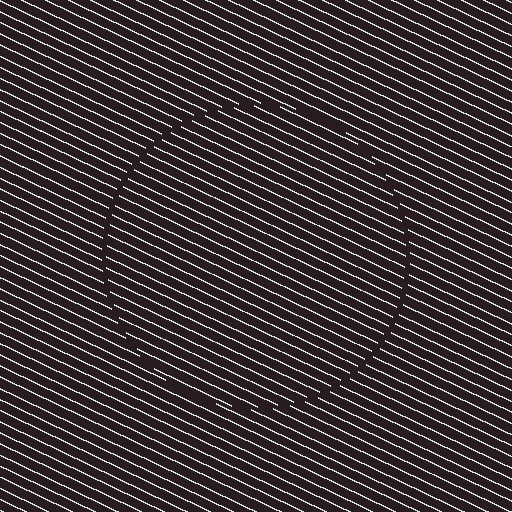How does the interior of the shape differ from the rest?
The interior of the shape contains the same grating, shifted by half a period — the contour is defined by the phase discontinuity where line-ends from the inner and outer gratings abut.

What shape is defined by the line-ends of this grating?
An illusory circle. The interior of the shape contains the same grating, shifted by half a period — the contour is defined by the phase discontinuity where line-ends from the inner and outer gratings abut.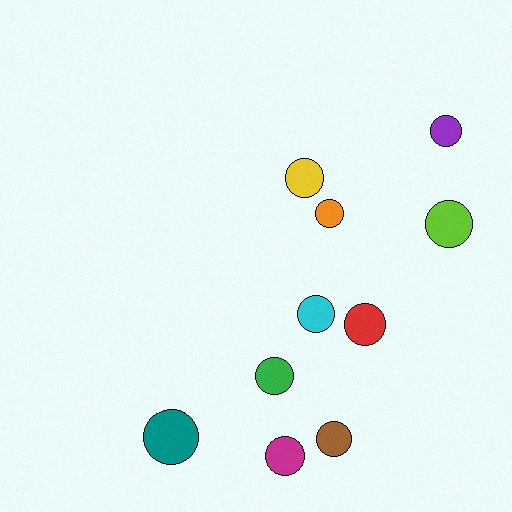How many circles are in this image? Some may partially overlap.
There are 10 circles.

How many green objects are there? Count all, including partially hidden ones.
There is 1 green object.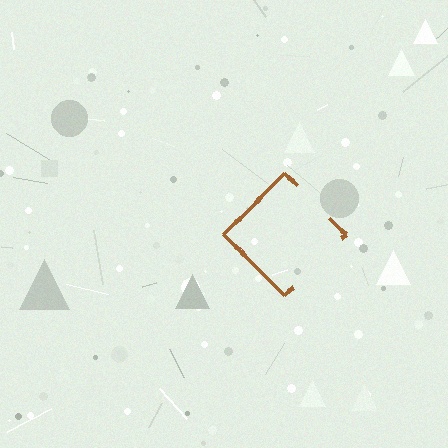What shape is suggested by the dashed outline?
The dashed outline suggests a diamond.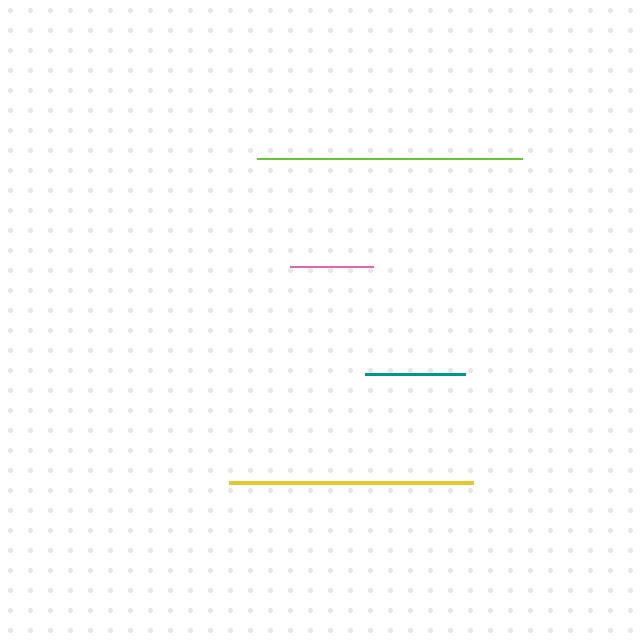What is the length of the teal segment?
The teal segment is approximately 101 pixels long.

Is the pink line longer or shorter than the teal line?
The teal line is longer than the pink line.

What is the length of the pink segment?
The pink segment is approximately 82 pixels long.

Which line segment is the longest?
The lime line is the longest at approximately 265 pixels.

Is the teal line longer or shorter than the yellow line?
The yellow line is longer than the teal line.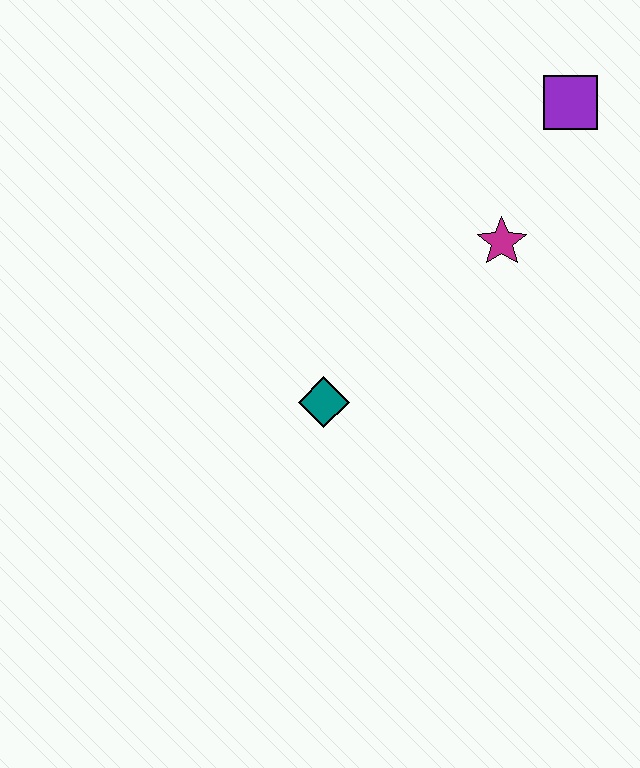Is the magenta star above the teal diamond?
Yes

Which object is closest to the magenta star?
The purple square is closest to the magenta star.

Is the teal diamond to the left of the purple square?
Yes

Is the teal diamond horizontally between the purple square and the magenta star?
No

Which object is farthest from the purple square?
The teal diamond is farthest from the purple square.